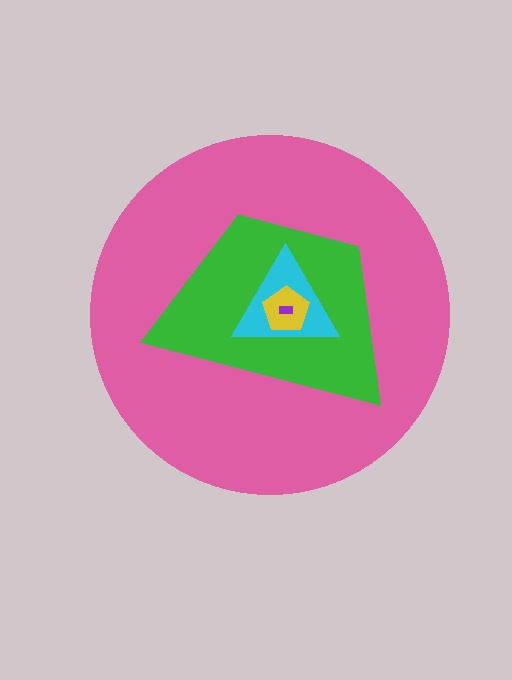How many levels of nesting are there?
5.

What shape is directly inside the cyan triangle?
The yellow pentagon.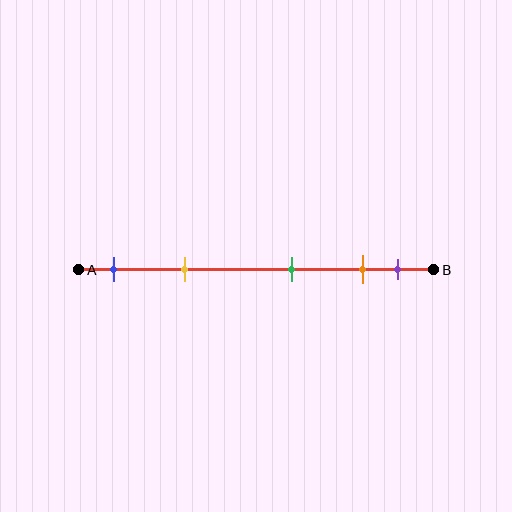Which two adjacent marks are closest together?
The orange and purple marks are the closest adjacent pair.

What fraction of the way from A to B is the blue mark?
The blue mark is approximately 10% (0.1) of the way from A to B.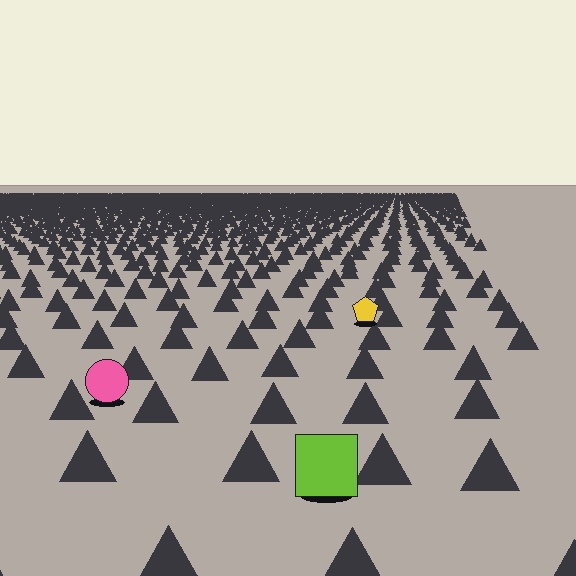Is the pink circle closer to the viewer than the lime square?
No. The lime square is closer — you can tell from the texture gradient: the ground texture is coarser near it.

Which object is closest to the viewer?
The lime square is closest. The texture marks near it are larger and more spread out.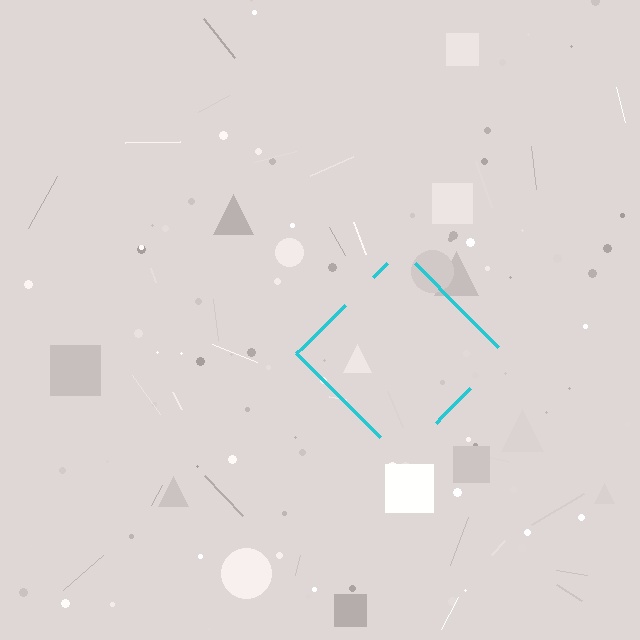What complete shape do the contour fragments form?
The contour fragments form a diamond.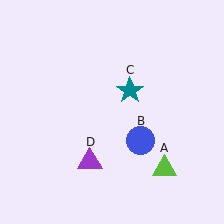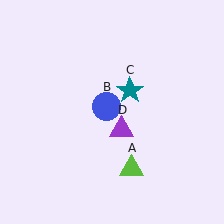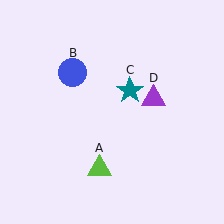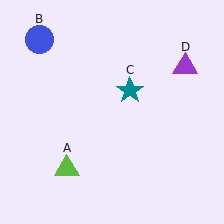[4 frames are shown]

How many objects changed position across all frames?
3 objects changed position: lime triangle (object A), blue circle (object B), purple triangle (object D).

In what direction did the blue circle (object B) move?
The blue circle (object B) moved up and to the left.